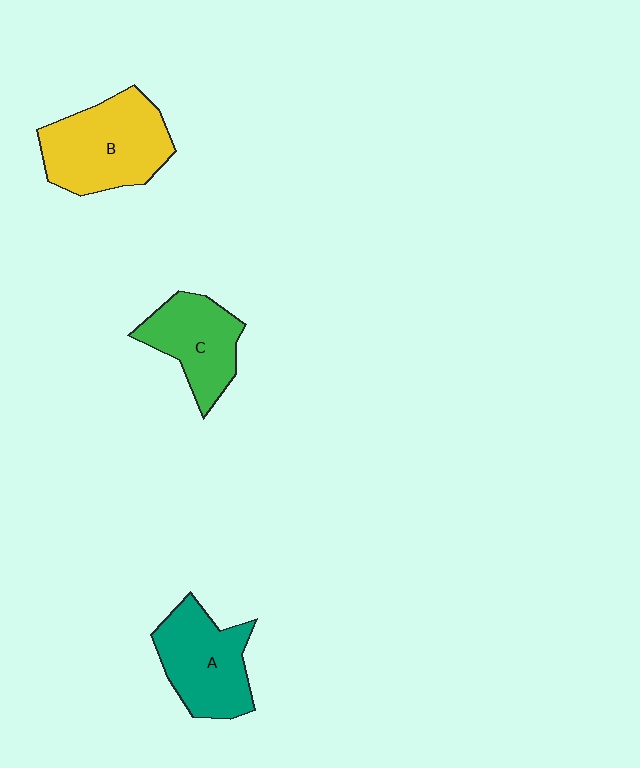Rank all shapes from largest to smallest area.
From largest to smallest: B (yellow), A (teal), C (green).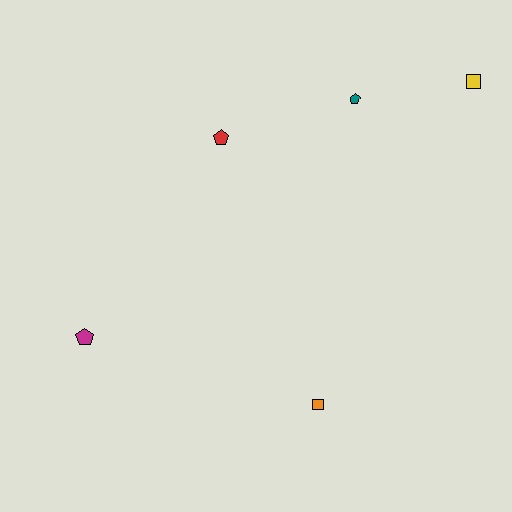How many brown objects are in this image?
There are no brown objects.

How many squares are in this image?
There are 2 squares.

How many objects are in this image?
There are 5 objects.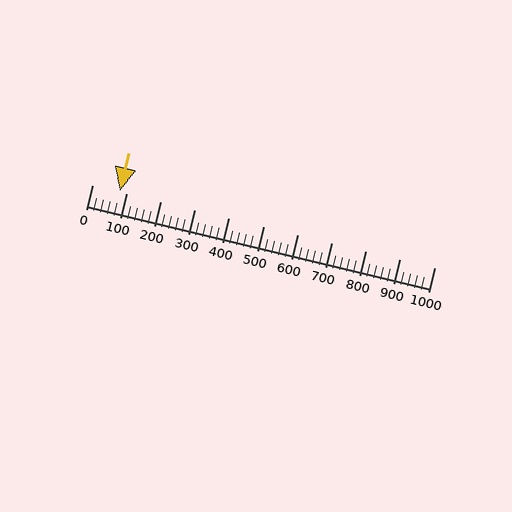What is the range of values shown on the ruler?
The ruler shows values from 0 to 1000.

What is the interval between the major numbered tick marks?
The major tick marks are spaced 100 units apart.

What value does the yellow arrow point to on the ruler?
The yellow arrow points to approximately 80.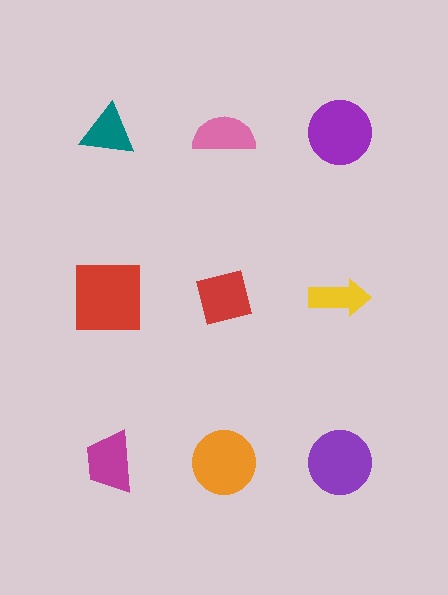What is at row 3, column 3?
A purple circle.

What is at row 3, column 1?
A magenta trapezoid.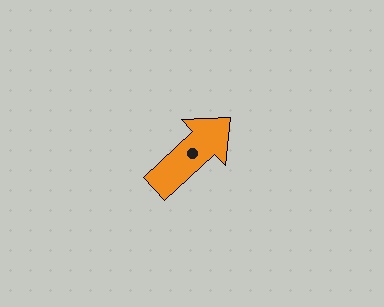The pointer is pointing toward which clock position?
Roughly 2 o'clock.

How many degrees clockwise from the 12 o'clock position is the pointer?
Approximately 47 degrees.